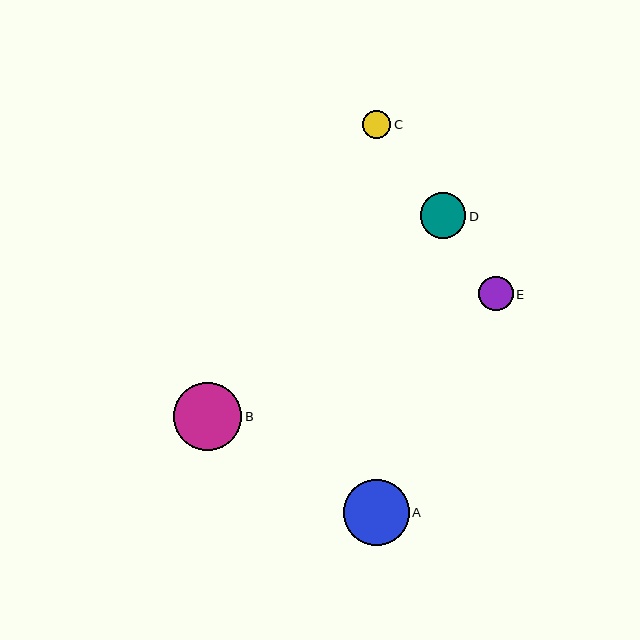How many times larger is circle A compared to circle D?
Circle A is approximately 1.5 times the size of circle D.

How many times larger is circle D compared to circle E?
Circle D is approximately 1.3 times the size of circle E.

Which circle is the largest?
Circle B is the largest with a size of approximately 68 pixels.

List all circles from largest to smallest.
From largest to smallest: B, A, D, E, C.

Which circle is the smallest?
Circle C is the smallest with a size of approximately 28 pixels.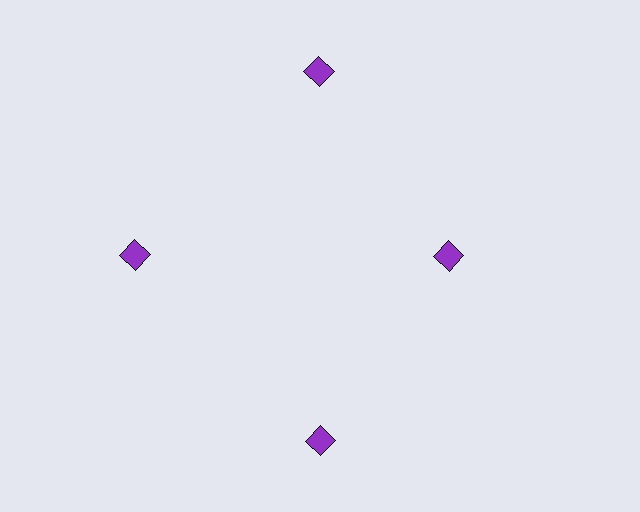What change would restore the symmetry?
The symmetry would be restored by moving it outward, back onto the ring so that all 4 diamonds sit at equal angles and equal distance from the center.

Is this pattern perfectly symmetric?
No. The 4 purple diamonds are arranged in a ring, but one element near the 3 o'clock position is pulled inward toward the center, breaking the 4-fold rotational symmetry.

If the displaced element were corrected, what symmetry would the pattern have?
It would have 4-fold rotational symmetry — the pattern would map onto itself every 90 degrees.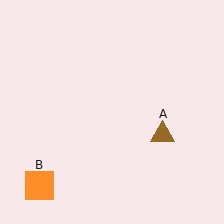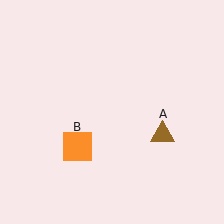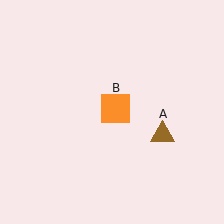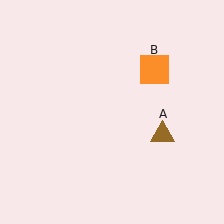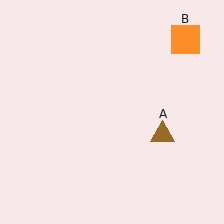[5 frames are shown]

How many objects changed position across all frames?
1 object changed position: orange square (object B).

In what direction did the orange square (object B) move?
The orange square (object B) moved up and to the right.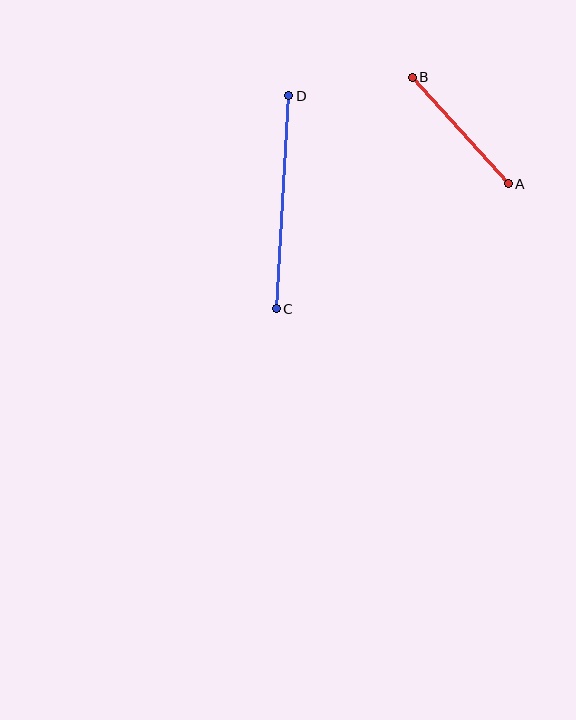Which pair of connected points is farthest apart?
Points C and D are farthest apart.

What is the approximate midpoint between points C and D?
The midpoint is at approximately (283, 202) pixels.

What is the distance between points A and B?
The distance is approximately 144 pixels.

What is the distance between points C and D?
The distance is approximately 214 pixels.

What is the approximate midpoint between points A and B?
The midpoint is at approximately (460, 131) pixels.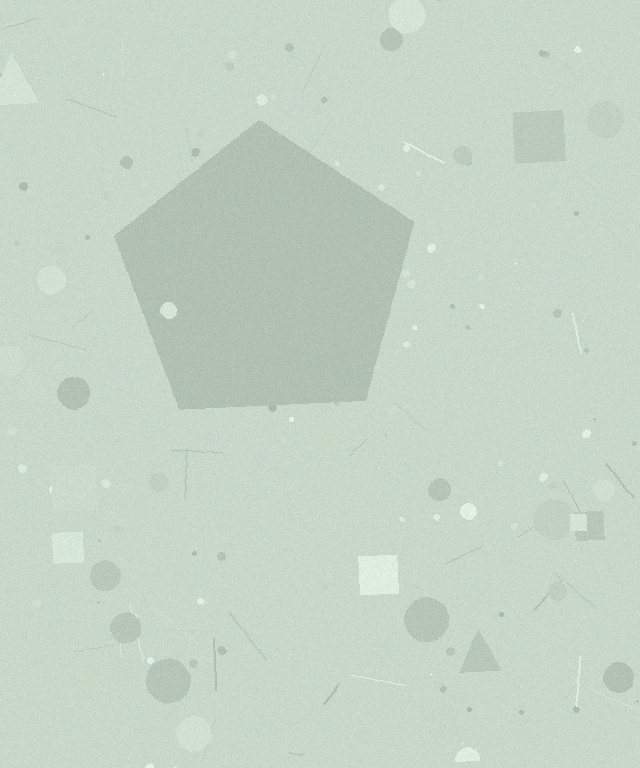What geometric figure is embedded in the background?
A pentagon is embedded in the background.